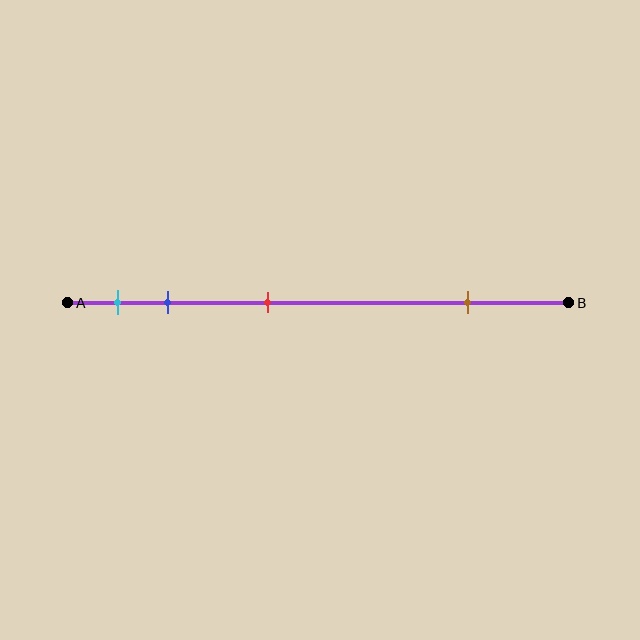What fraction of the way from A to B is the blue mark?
The blue mark is approximately 20% (0.2) of the way from A to B.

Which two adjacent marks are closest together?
The cyan and blue marks are the closest adjacent pair.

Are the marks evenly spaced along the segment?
No, the marks are not evenly spaced.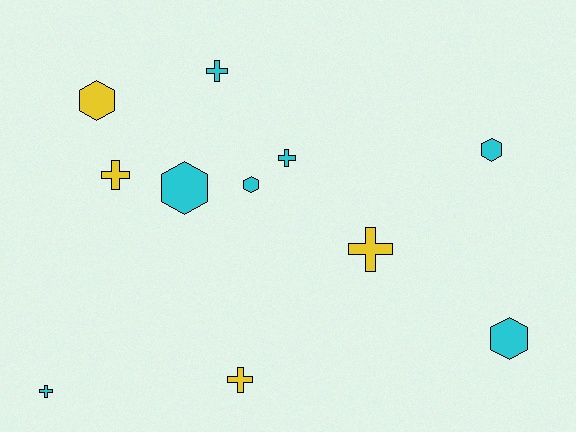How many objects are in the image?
There are 11 objects.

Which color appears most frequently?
Cyan, with 7 objects.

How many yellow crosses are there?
There are 3 yellow crosses.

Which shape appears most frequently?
Cross, with 6 objects.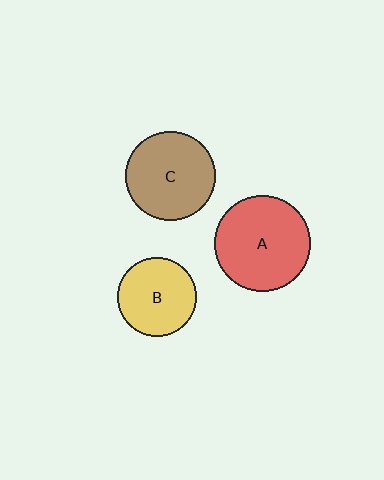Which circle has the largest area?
Circle A (red).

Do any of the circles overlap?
No, none of the circles overlap.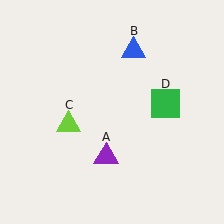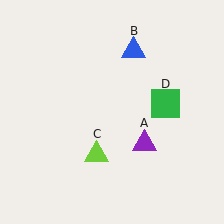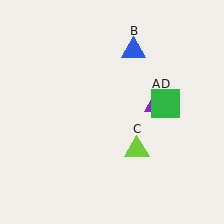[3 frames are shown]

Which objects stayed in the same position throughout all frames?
Blue triangle (object B) and green square (object D) remained stationary.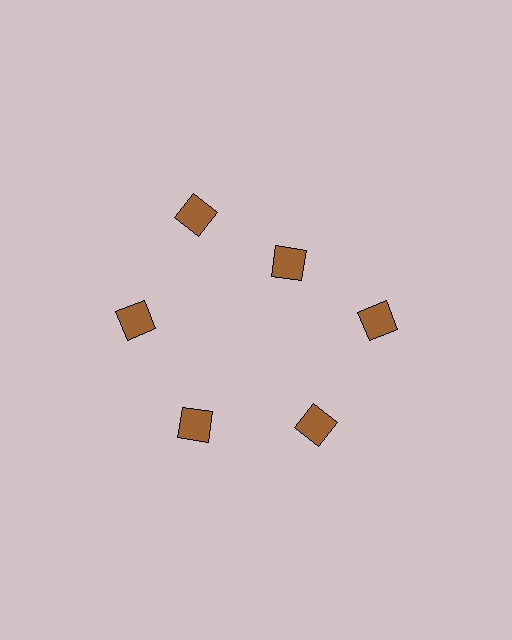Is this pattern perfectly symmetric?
No. The 6 brown diamonds are arranged in a ring, but one element near the 1 o'clock position is pulled inward toward the center, breaking the 6-fold rotational symmetry.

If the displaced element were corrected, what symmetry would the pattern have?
It would have 6-fold rotational symmetry — the pattern would map onto itself every 60 degrees.